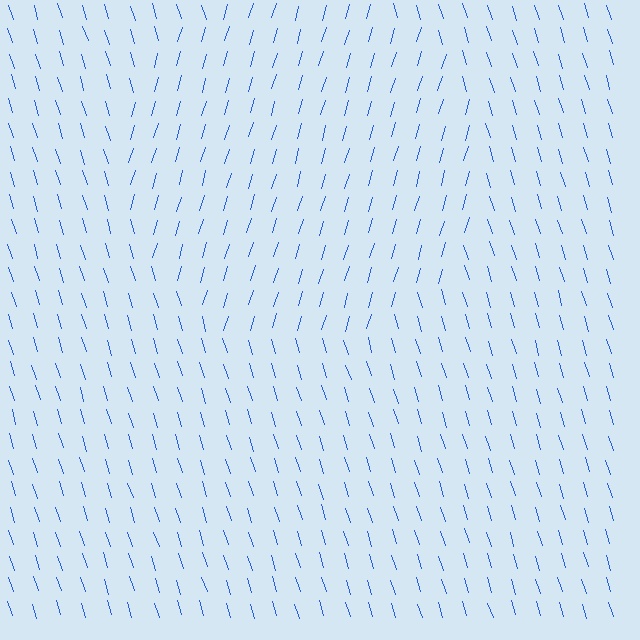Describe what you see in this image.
The image is filled with small blue line segments. A circle region in the image has lines oriented differently from the surrounding lines, creating a visible texture boundary.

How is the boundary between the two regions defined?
The boundary is defined purely by a change in line orientation (approximately 34 degrees difference). All lines are the same color and thickness.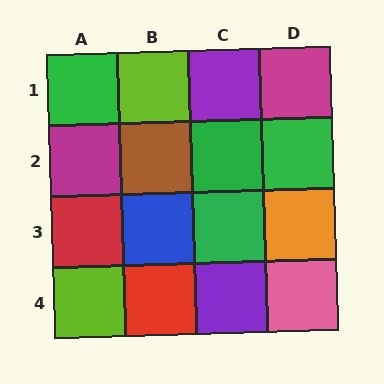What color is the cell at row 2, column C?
Green.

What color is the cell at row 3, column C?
Green.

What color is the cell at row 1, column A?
Green.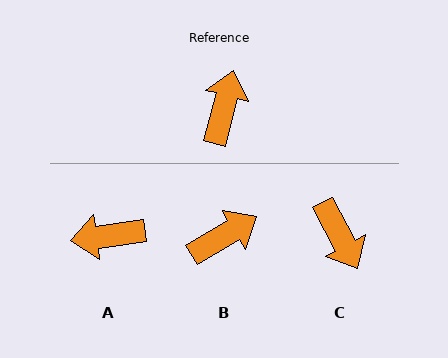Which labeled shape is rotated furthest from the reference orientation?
C, about 137 degrees away.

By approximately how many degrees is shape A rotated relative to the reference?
Approximately 113 degrees counter-clockwise.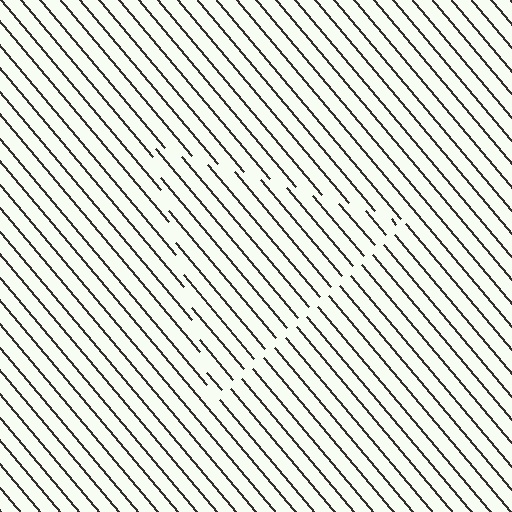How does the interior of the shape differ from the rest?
The interior of the shape contains the same grating, shifted by half a period — the contour is defined by the phase discontinuity where line-ends from the inner and outer gratings abut.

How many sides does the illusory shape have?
3 sides — the line-ends trace a triangle.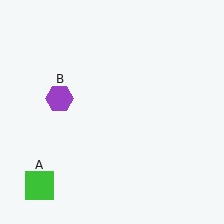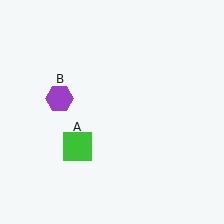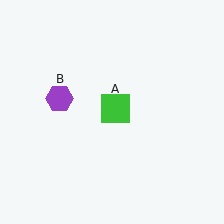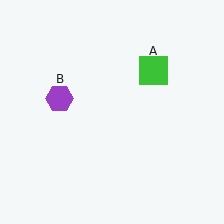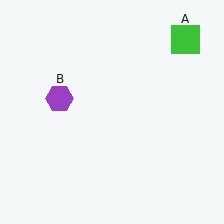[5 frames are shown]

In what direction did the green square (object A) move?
The green square (object A) moved up and to the right.